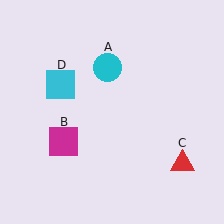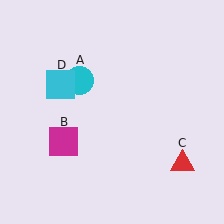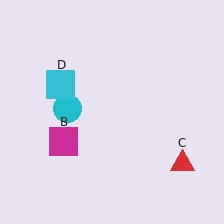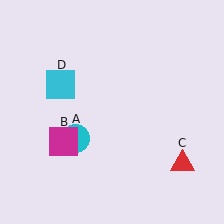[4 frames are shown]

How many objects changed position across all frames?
1 object changed position: cyan circle (object A).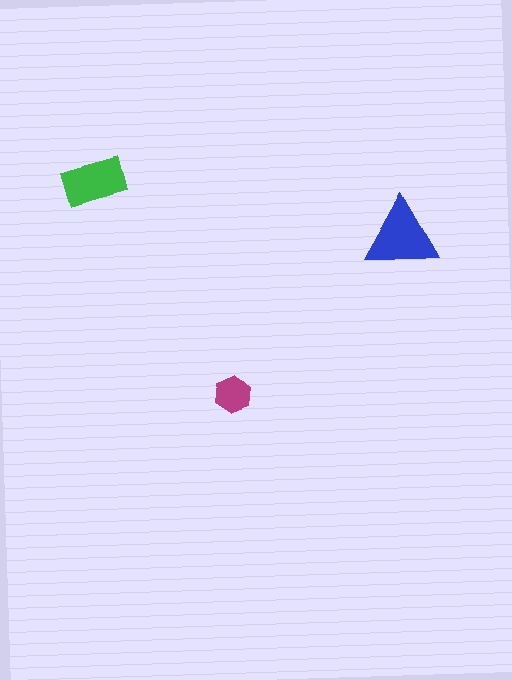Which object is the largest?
The blue triangle.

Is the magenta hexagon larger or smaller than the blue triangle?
Smaller.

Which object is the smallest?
The magenta hexagon.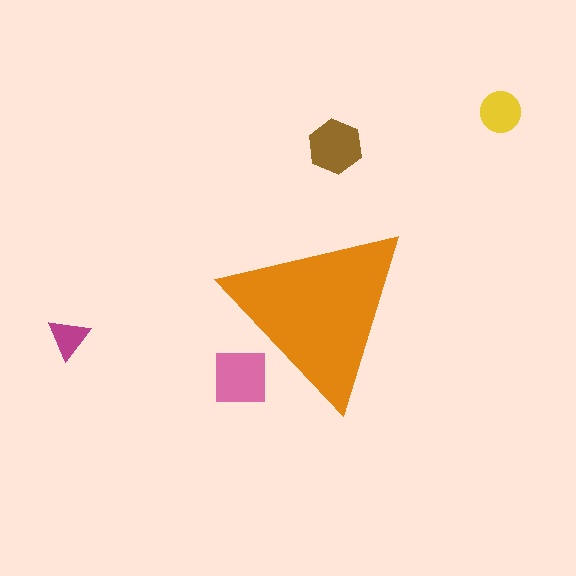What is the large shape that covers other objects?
An orange triangle.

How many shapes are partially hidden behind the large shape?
1 shape is partially hidden.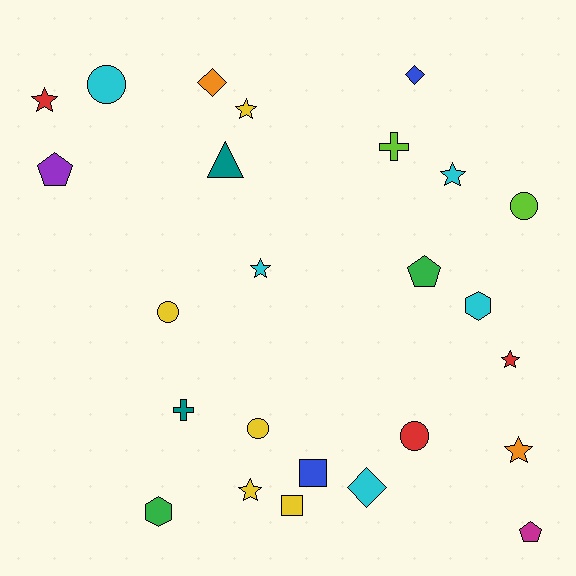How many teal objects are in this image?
There are 2 teal objects.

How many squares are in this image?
There are 2 squares.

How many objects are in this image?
There are 25 objects.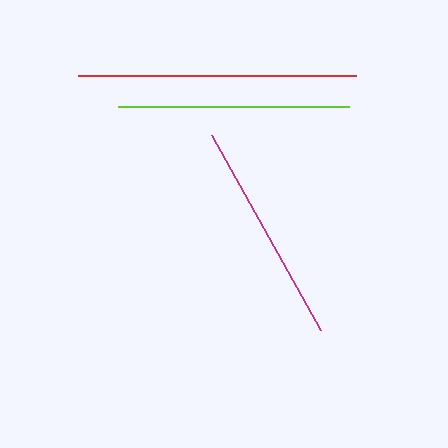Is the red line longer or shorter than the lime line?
The red line is longer than the lime line.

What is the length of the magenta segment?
The magenta segment is approximately 223 pixels long.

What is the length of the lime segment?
The lime segment is approximately 231 pixels long.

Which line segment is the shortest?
The magenta line is the shortest at approximately 223 pixels.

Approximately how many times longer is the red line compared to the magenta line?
The red line is approximately 1.2 times the length of the magenta line.